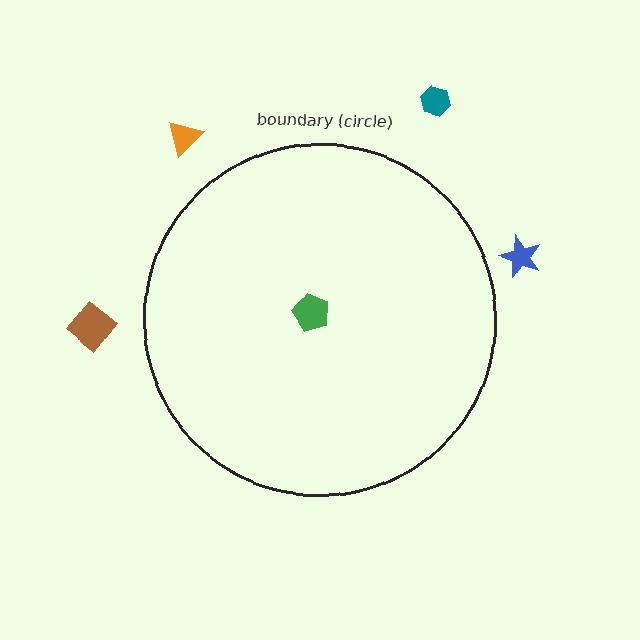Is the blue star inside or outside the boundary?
Outside.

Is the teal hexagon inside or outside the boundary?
Outside.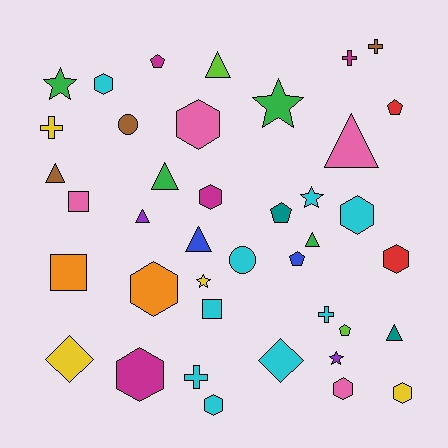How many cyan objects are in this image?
There are 9 cyan objects.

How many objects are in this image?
There are 40 objects.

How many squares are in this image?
There are 3 squares.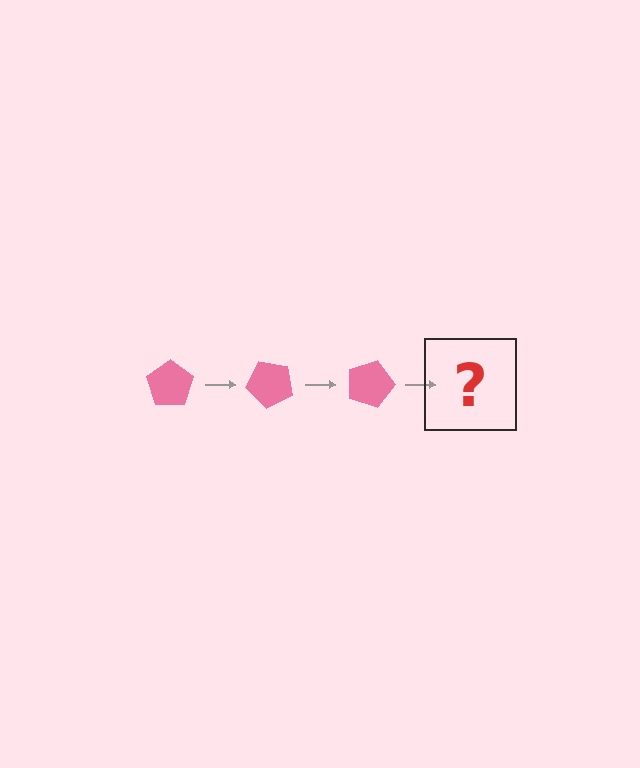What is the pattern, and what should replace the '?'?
The pattern is that the pentagon rotates 45 degrees each step. The '?' should be a pink pentagon rotated 135 degrees.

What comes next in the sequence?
The next element should be a pink pentagon rotated 135 degrees.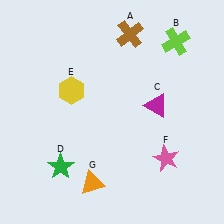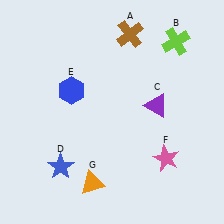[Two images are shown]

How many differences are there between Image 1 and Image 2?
There are 3 differences between the two images.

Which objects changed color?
C changed from magenta to purple. D changed from green to blue. E changed from yellow to blue.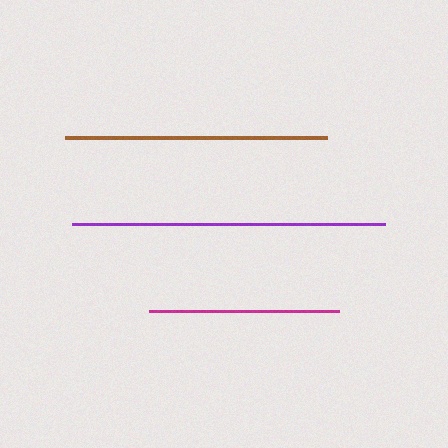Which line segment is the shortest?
The magenta line is the shortest at approximately 190 pixels.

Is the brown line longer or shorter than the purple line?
The purple line is longer than the brown line.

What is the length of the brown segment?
The brown segment is approximately 262 pixels long.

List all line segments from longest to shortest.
From longest to shortest: purple, brown, magenta.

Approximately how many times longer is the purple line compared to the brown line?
The purple line is approximately 1.2 times the length of the brown line.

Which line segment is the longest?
The purple line is the longest at approximately 313 pixels.